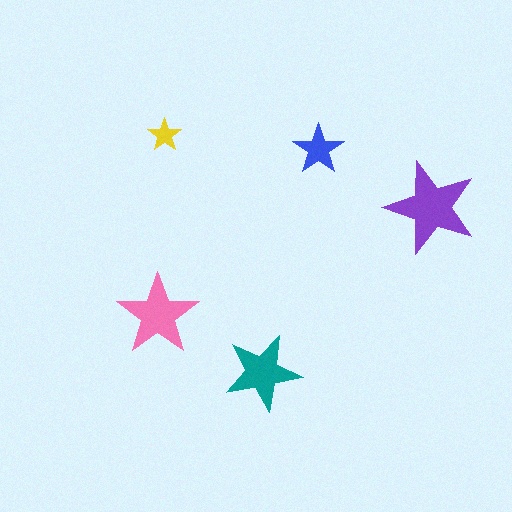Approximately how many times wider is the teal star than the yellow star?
About 2.5 times wider.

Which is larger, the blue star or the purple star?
The purple one.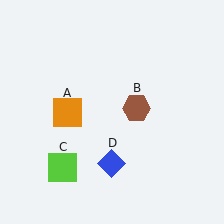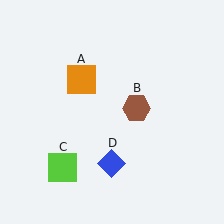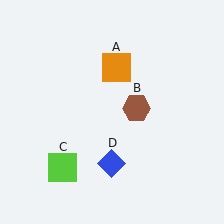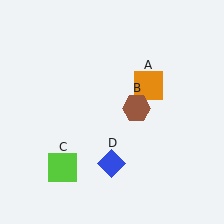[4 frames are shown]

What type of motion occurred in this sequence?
The orange square (object A) rotated clockwise around the center of the scene.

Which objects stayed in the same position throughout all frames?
Brown hexagon (object B) and lime square (object C) and blue diamond (object D) remained stationary.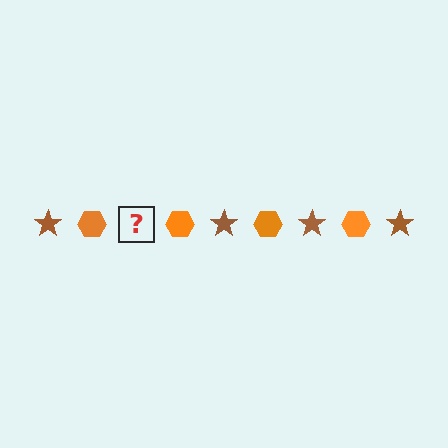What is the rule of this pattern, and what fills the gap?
The rule is that the pattern alternates between brown star and orange hexagon. The gap should be filled with a brown star.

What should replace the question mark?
The question mark should be replaced with a brown star.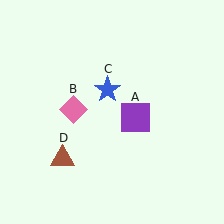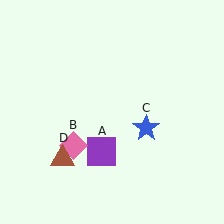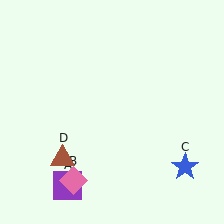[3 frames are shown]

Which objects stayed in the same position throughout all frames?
Brown triangle (object D) remained stationary.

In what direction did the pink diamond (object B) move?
The pink diamond (object B) moved down.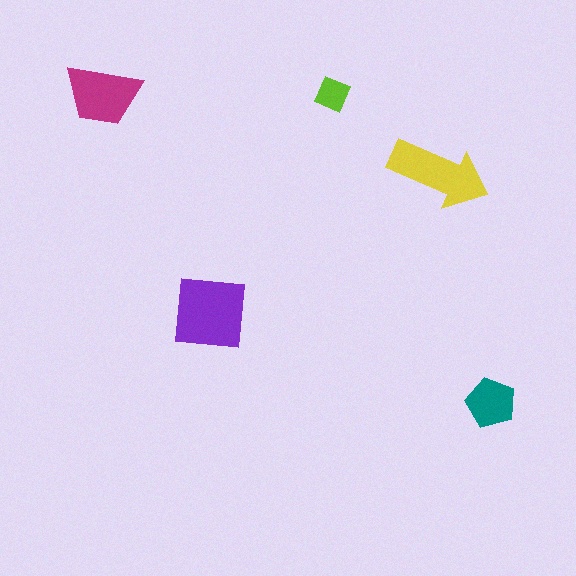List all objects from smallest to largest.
The lime square, the teal pentagon, the magenta trapezoid, the yellow arrow, the purple square.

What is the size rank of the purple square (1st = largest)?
1st.